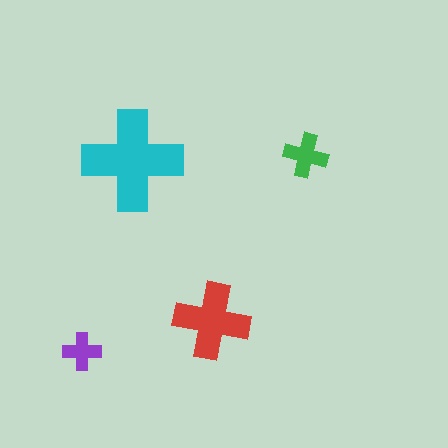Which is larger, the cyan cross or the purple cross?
The cyan one.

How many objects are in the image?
There are 4 objects in the image.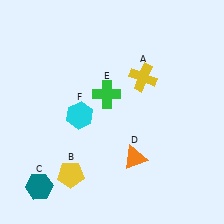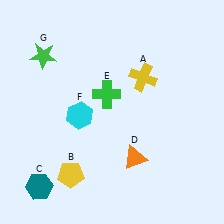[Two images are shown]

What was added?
A green star (G) was added in Image 2.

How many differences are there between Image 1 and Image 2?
There is 1 difference between the two images.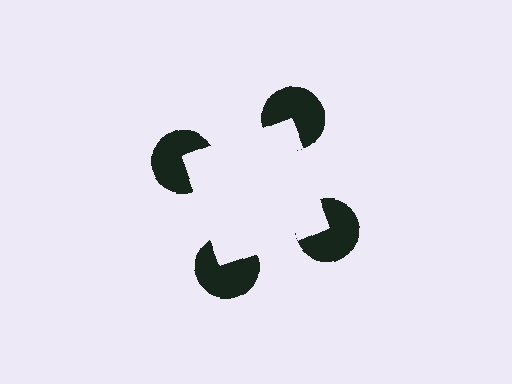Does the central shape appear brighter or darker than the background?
It typically appears slightly brighter than the background, even though no actual brightness change is drawn.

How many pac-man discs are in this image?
There are 4 — one at each vertex of the illusory square.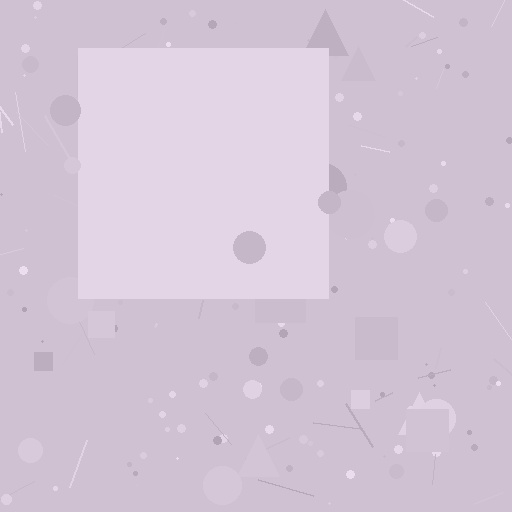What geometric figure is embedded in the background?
A square is embedded in the background.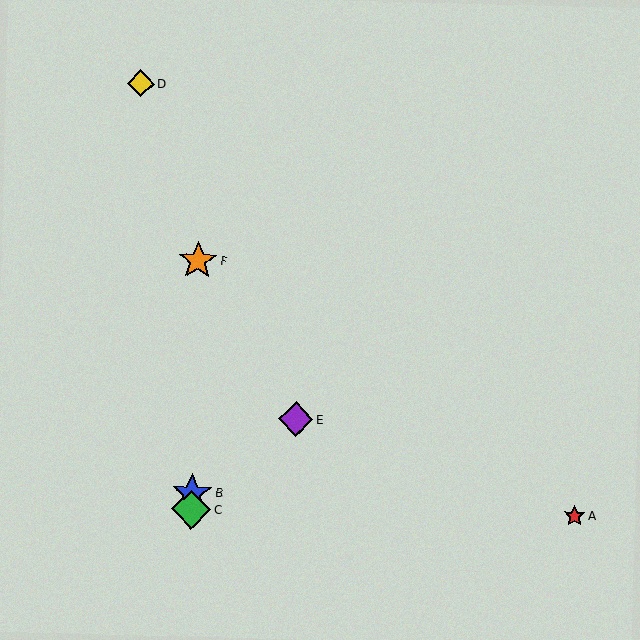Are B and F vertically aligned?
Yes, both are at x≈192.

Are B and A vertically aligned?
No, B is at x≈192 and A is at x≈574.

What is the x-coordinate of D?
Object D is at x≈141.